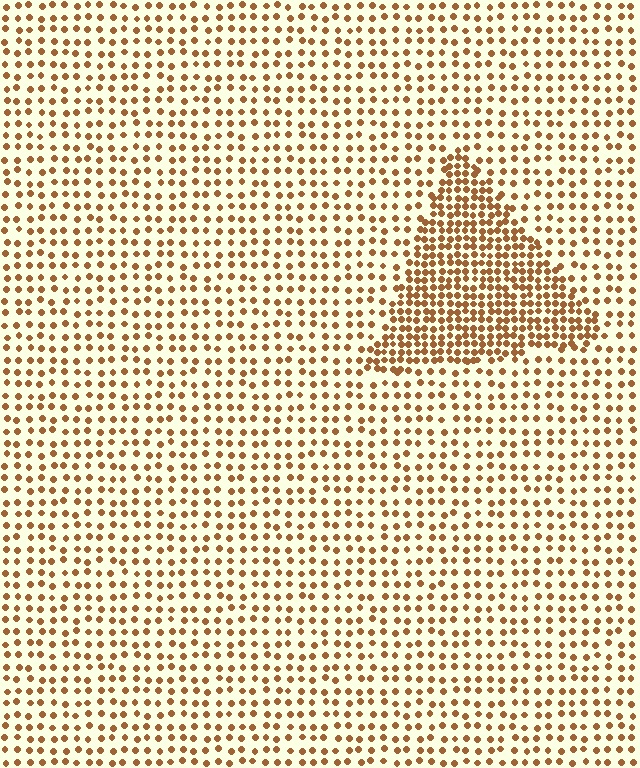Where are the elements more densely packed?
The elements are more densely packed inside the triangle boundary.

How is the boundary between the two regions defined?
The boundary is defined by a change in element density (approximately 2.1x ratio). All elements are the same color, size, and shape.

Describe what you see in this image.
The image contains small brown elements arranged at two different densities. A triangle-shaped region is visible where the elements are more densely packed than the surrounding area.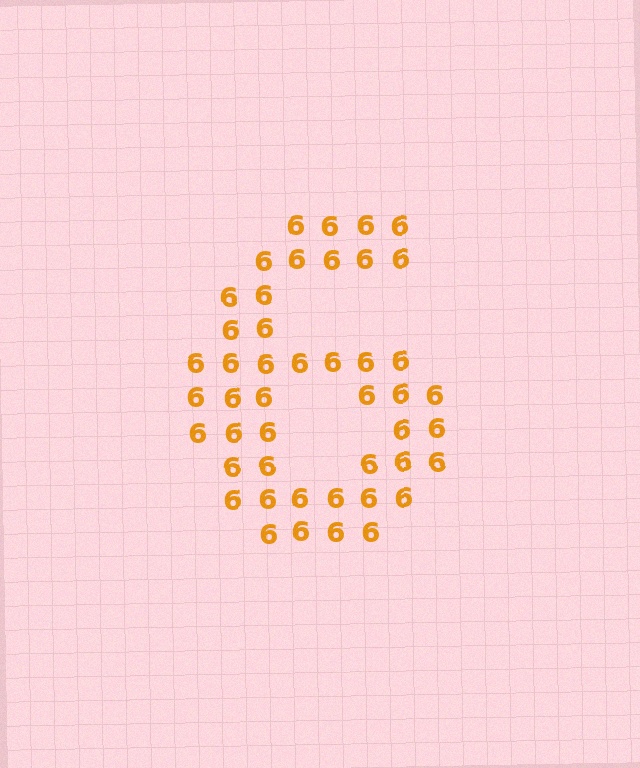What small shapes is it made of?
It is made of small digit 6's.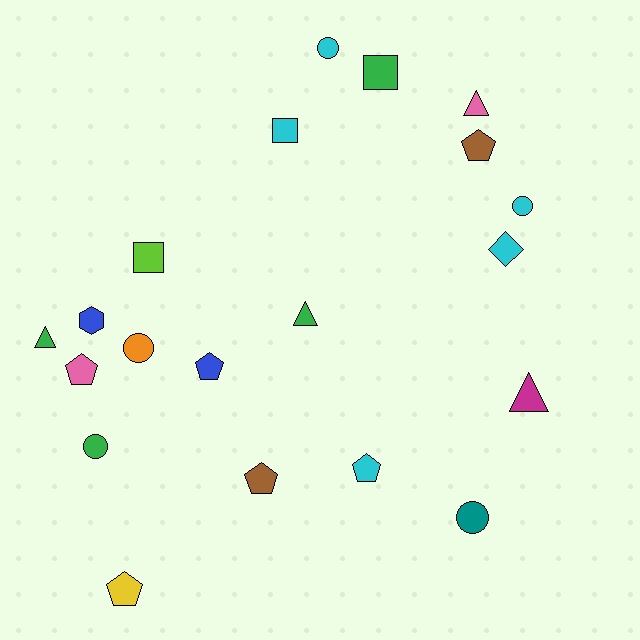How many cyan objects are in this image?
There are 5 cyan objects.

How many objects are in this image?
There are 20 objects.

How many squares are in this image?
There are 3 squares.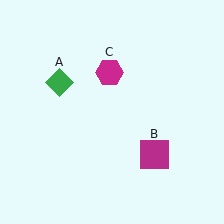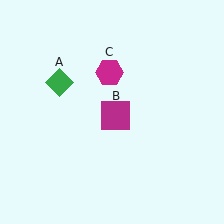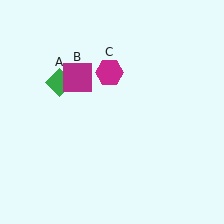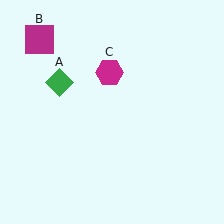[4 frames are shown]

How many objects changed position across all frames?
1 object changed position: magenta square (object B).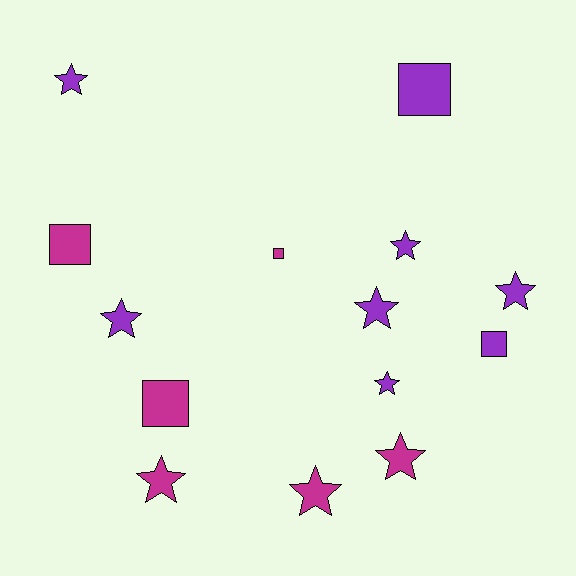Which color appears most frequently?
Purple, with 8 objects.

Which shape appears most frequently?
Star, with 9 objects.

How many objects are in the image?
There are 14 objects.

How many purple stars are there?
There are 6 purple stars.